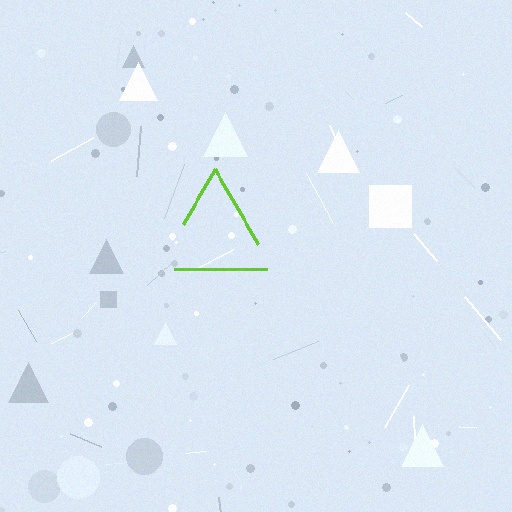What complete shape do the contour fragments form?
The contour fragments form a triangle.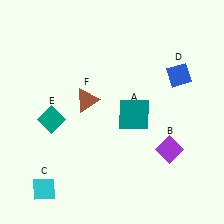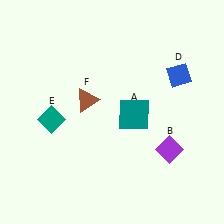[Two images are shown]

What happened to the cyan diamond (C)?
The cyan diamond (C) was removed in Image 2. It was in the bottom-left area of Image 1.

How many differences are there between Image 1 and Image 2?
There is 1 difference between the two images.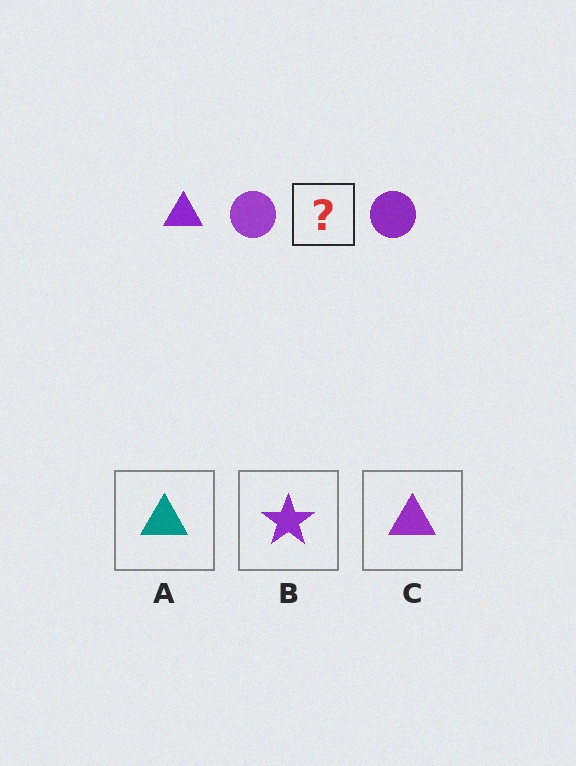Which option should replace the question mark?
Option C.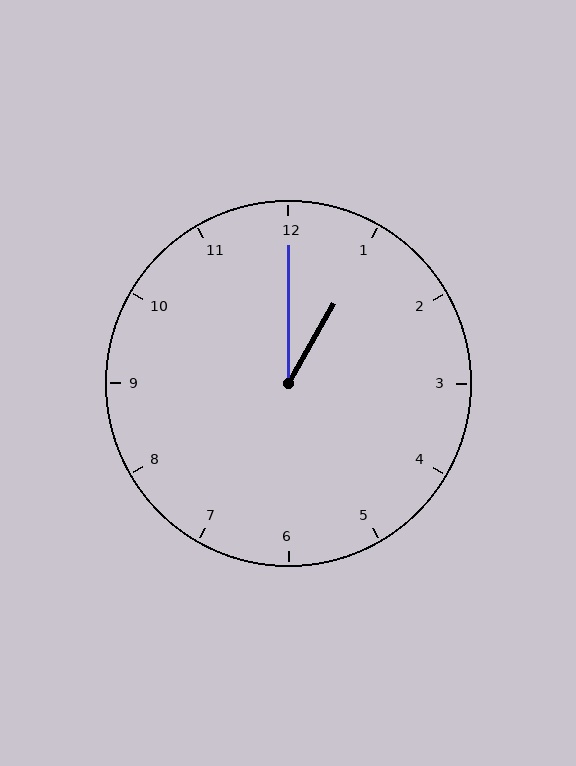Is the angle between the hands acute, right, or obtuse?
It is acute.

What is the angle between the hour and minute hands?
Approximately 30 degrees.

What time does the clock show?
1:00.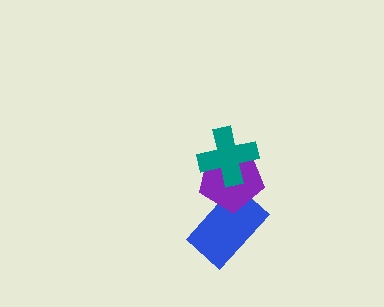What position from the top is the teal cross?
The teal cross is 1st from the top.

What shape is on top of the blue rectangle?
The purple pentagon is on top of the blue rectangle.